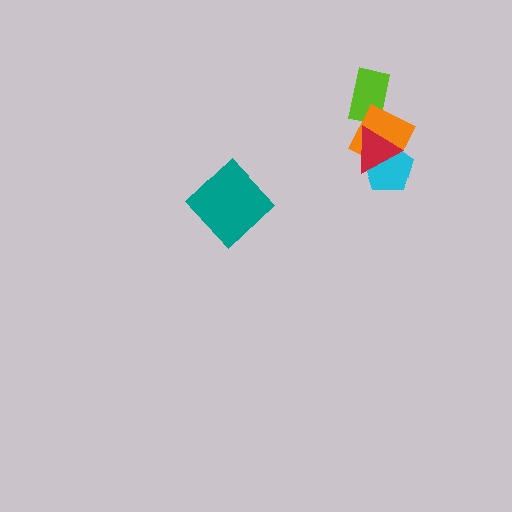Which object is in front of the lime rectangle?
The orange diamond is in front of the lime rectangle.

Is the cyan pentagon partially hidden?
Yes, it is partially covered by another shape.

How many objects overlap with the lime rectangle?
1 object overlaps with the lime rectangle.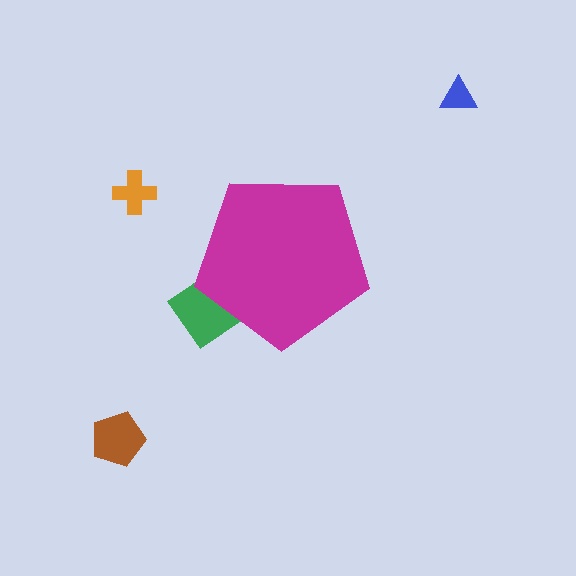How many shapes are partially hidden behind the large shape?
1 shape is partially hidden.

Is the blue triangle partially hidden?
No, the blue triangle is fully visible.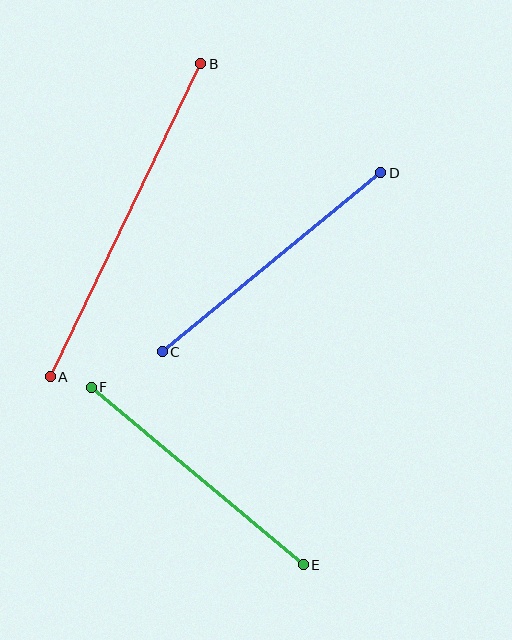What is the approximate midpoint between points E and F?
The midpoint is at approximately (197, 476) pixels.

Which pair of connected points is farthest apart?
Points A and B are farthest apart.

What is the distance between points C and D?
The distance is approximately 282 pixels.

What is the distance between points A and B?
The distance is approximately 347 pixels.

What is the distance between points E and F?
The distance is approximately 277 pixels.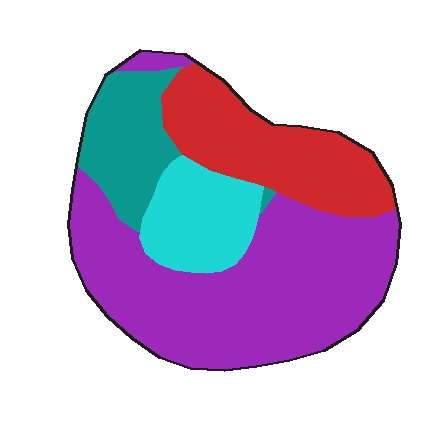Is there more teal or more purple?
Purple.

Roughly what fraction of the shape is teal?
Teal takes up about one eighth (1/8) of the shape.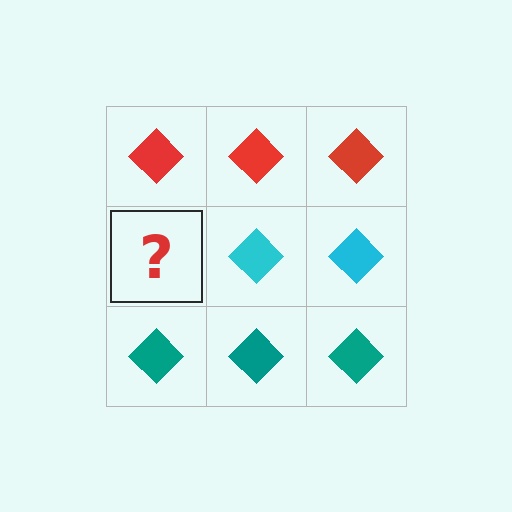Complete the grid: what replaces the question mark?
The question mark should be replaced with a cyan diamond.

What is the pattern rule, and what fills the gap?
The rule is that each row has a consistent color. The gap should be filled with a cyan diamond.